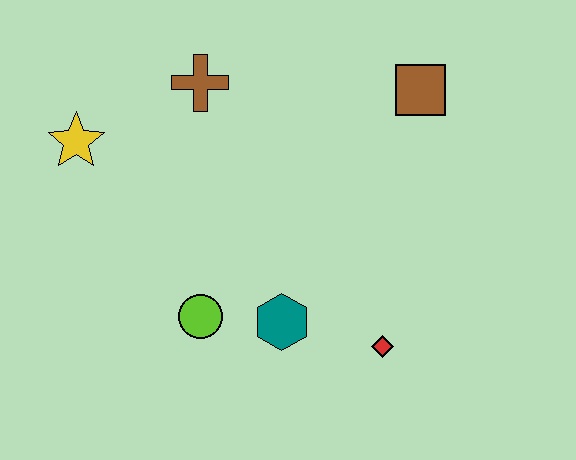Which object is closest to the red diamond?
The teal hexagon is closest to the red diamond.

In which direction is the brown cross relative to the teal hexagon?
The brown cross is above the teal hexagon.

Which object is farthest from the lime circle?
The brown square is farthest from the lime circle.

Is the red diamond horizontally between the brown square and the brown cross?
Yes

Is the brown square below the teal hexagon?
No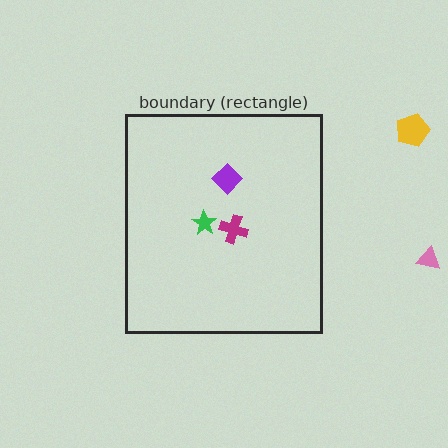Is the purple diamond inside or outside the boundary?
Inside.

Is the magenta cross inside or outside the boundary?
Inside.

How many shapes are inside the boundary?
3 inside, 2 outside.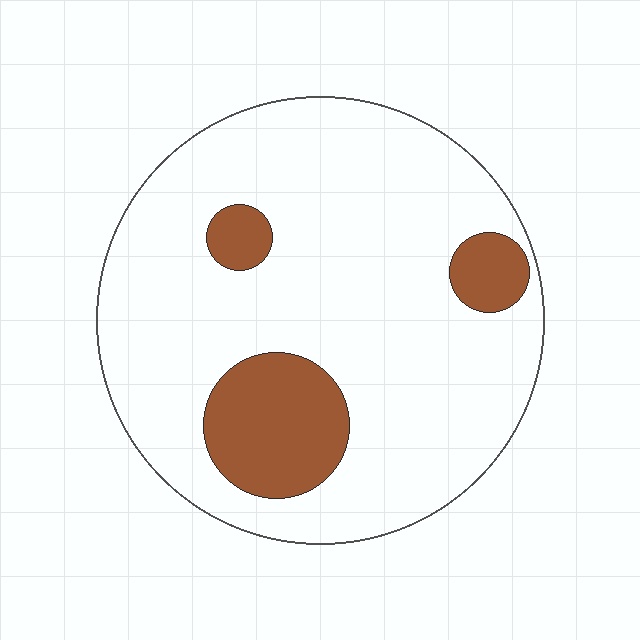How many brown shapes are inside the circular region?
3.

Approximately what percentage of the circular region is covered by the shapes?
Approximately 15%.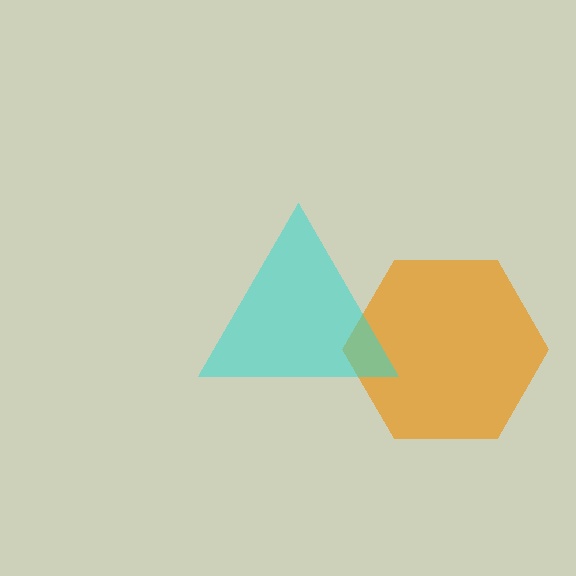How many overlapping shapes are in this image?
There are 2 overlapping shapes in the image.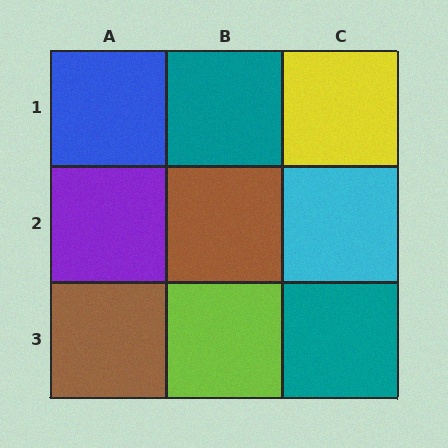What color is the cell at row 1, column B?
Teal.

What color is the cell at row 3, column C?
Teal.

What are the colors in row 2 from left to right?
Purple, brown, cyan.